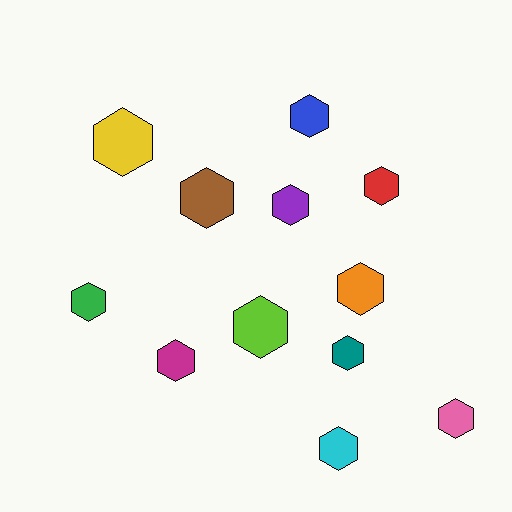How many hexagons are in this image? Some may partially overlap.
There are 12 hexagons.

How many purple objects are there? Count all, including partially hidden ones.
There is 1 purple object.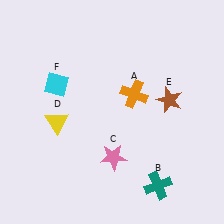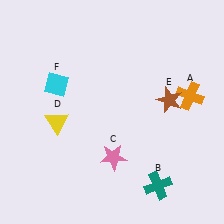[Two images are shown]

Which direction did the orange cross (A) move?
The orange cross (A) moved right.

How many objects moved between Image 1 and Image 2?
1 object moved between the two images.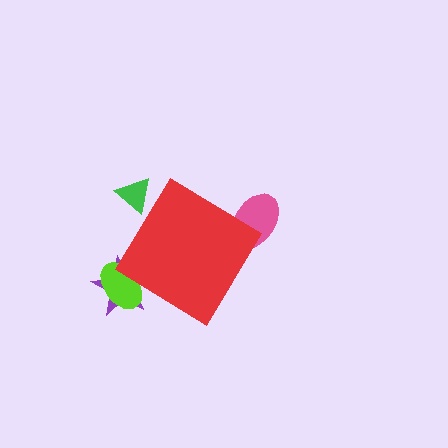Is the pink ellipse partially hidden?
Yes, the pink ellipse is partially hidden behind the red diamond.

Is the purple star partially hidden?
Yes, the purple star is partially hidden behind the red diamond.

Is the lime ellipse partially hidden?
Yes, the lime ellipse is partially hidden behind the red diamond.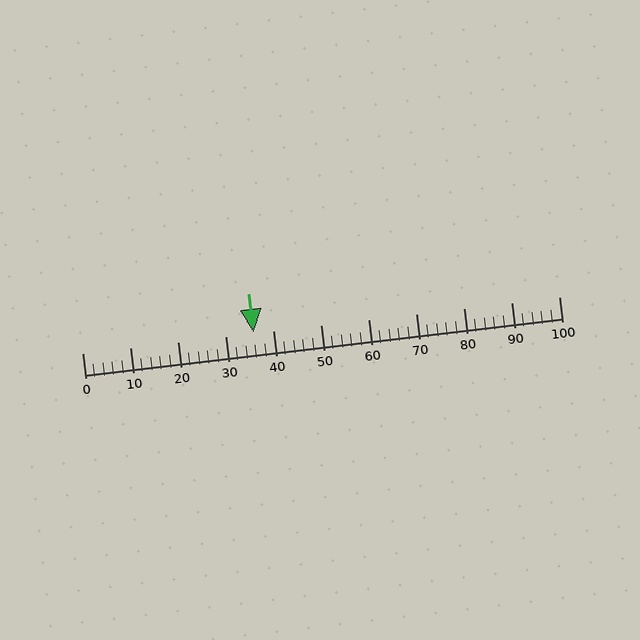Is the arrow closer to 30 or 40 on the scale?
The arrow is closer to 40.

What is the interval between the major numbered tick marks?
The major tick marks are spaced 10 units apart.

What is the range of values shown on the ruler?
The ruler shows values from 0 to 100.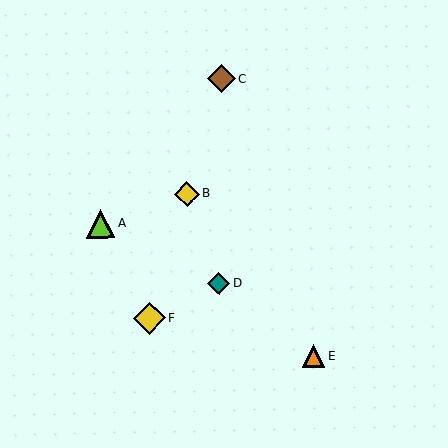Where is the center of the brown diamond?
The center of the brown diamond is at (221, 79).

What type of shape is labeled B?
Shape B is a yellow diamond.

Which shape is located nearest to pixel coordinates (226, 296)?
The teal diamond (labeled D) at (219, 283) is nearest to that location.